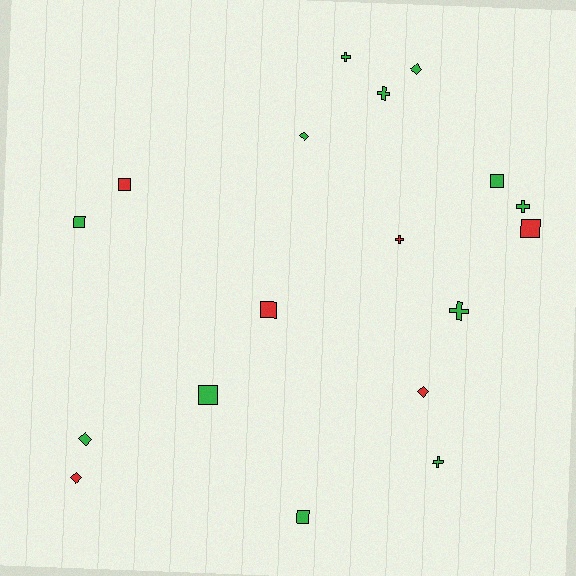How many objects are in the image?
There are 18 objects.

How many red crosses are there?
There is 1 red cross.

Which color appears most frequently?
Green, with 12 objects.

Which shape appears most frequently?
Square, with 7 objects.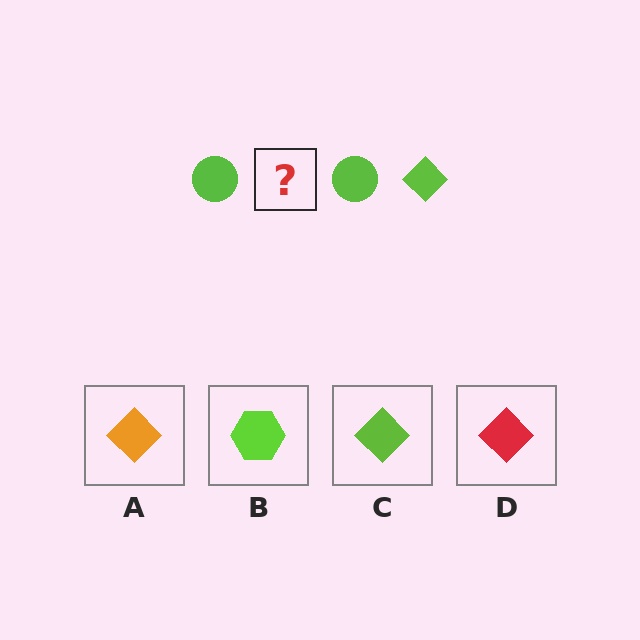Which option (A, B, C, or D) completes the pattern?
C.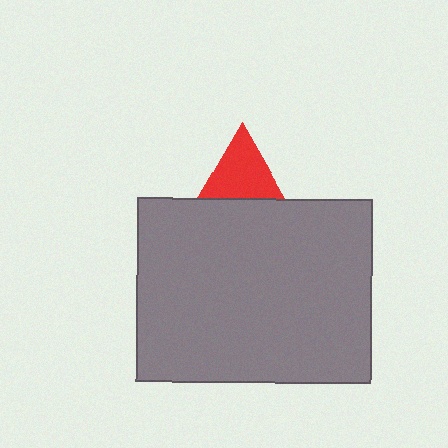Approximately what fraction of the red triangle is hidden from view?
Roughly 42% of the red triangle is hidden behind the gray rectangle.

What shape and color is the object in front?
The object in front is a gray rectangle.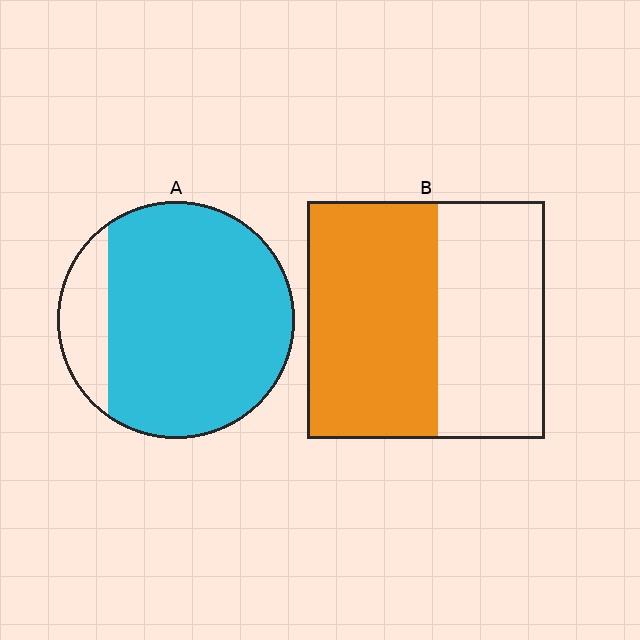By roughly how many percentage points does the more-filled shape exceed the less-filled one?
By roughly 30 percentage points (A over B).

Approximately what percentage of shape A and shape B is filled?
A is approximately 85% and B is approximately 55%.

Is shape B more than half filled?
Yes.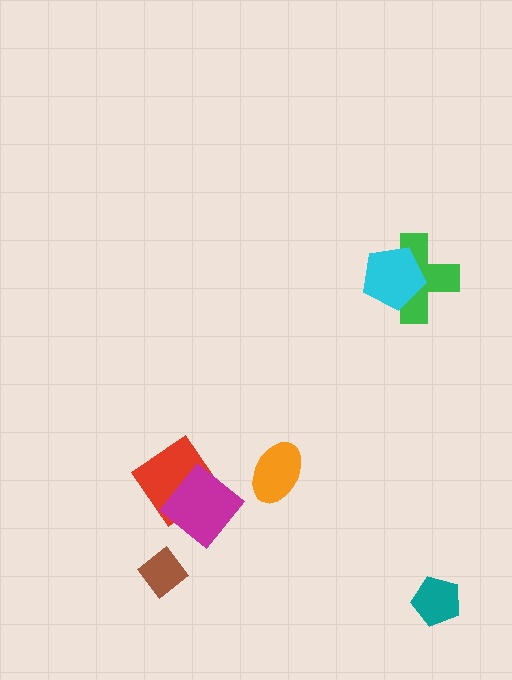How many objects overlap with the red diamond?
1 object overlaps with the red diamond.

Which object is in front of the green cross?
The cyan pentagon is in front of the green cross.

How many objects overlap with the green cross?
1 object overlaps with the green cross.